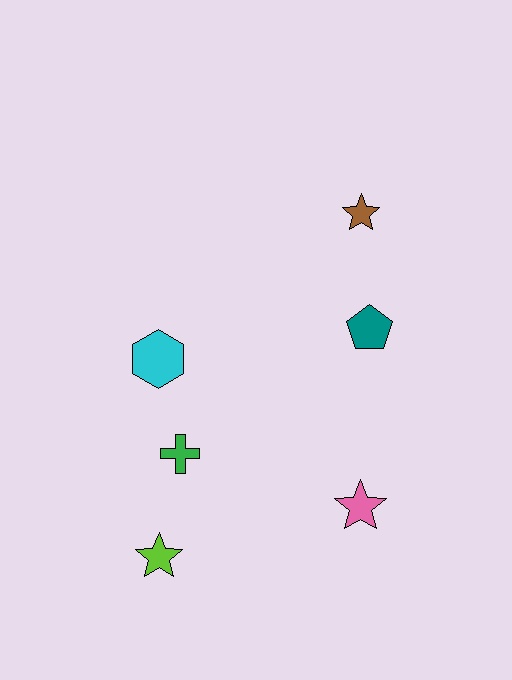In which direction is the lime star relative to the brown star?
The lime star is below the brown star.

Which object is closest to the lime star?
The green cross is closest to the lime star.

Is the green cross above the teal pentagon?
No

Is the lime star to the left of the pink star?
Yes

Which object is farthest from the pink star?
The brown star is farthest from the pink star.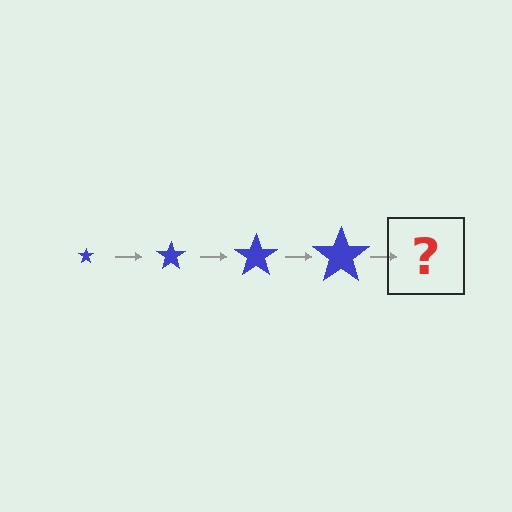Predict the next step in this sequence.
The next step is a blue star, larger than the previous one.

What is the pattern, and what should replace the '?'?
The pattern is that the star gets progressively larger each step. The '?' should be a blue star, larger than the previous one.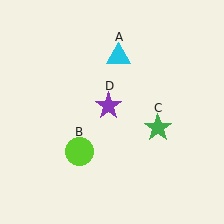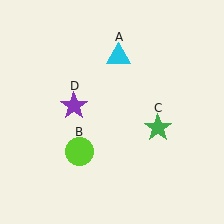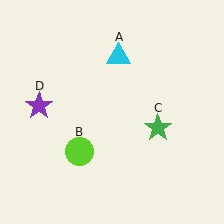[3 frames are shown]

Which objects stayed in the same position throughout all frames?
Cyan triangle (object A) and lime circle (object B) and green star (object C) remained stationary.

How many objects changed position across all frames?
1 object changed position: purple star (object D).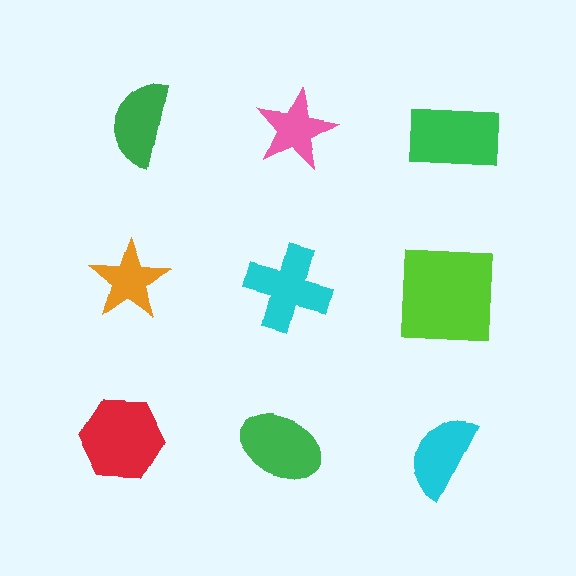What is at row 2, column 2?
A cyan cross.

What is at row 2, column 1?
An orange star.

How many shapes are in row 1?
3 shapes.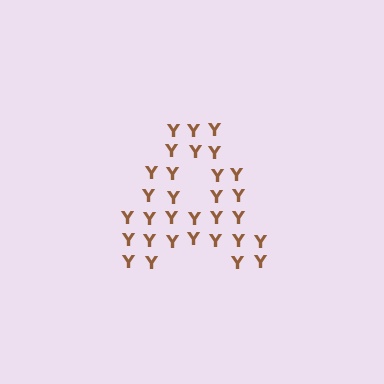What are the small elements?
The small elements are letter Y's.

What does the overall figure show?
The overall figure shows the letter A.